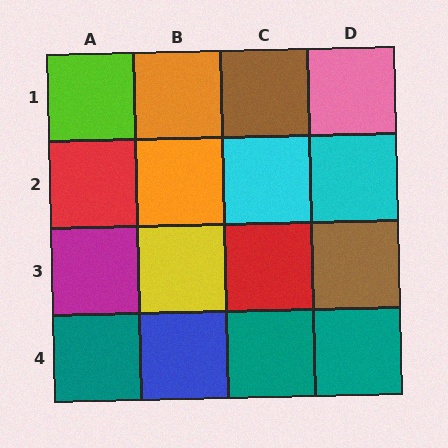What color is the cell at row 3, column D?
Brown.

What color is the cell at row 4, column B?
Blue.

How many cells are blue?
1 cell is blue.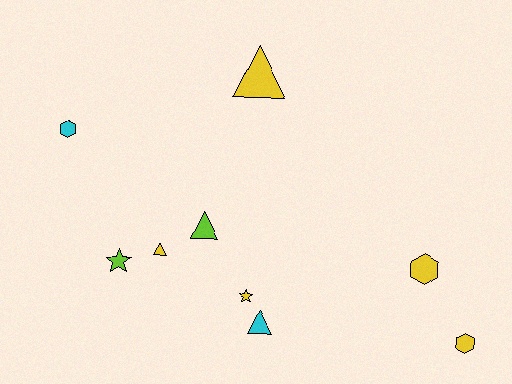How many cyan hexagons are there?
There is 1 cyan hexagon.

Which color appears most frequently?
Yellow, with 5 objects.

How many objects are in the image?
There are 9 objects.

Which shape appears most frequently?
Triangle, with 4 objects.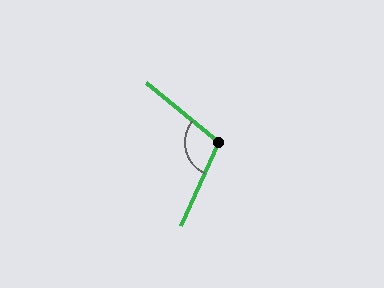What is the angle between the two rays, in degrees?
Approximately 106 degrees.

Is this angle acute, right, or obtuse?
It is obtuse.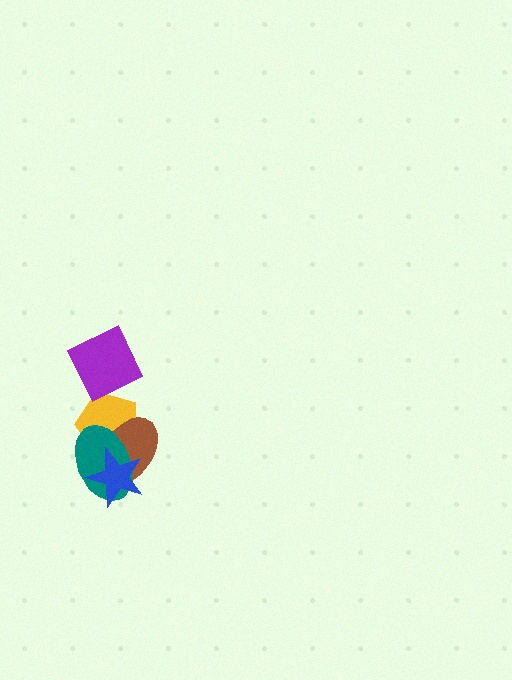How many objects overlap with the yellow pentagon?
3 objects overlap with the yellow pentagon.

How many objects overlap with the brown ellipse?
3 objects overlap with the brown ellipse.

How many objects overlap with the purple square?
0 objects overlap with the purple square.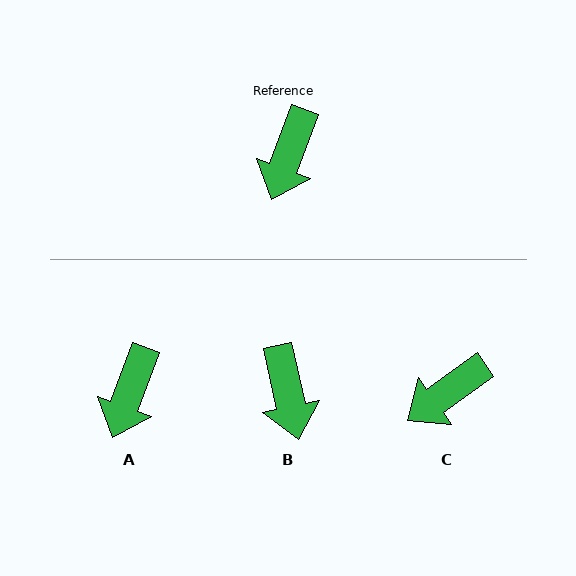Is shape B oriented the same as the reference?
No, it is off by about 32 degrees.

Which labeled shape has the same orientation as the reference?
A.